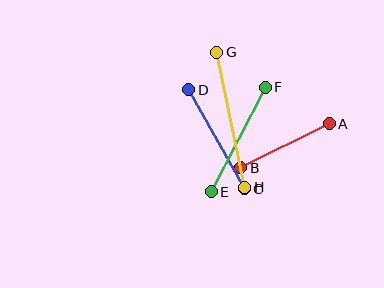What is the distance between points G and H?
The distance is approximately 138 pixels.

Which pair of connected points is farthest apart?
Points G and H are farthest apart.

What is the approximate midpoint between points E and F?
The midpoint is at approximately (238, 139) pixels.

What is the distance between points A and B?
The distance is approximately 99 pixels.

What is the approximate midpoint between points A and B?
The midpoint is at approximately (285, 146) pixels.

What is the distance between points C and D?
The distance is approximately 113 pixels.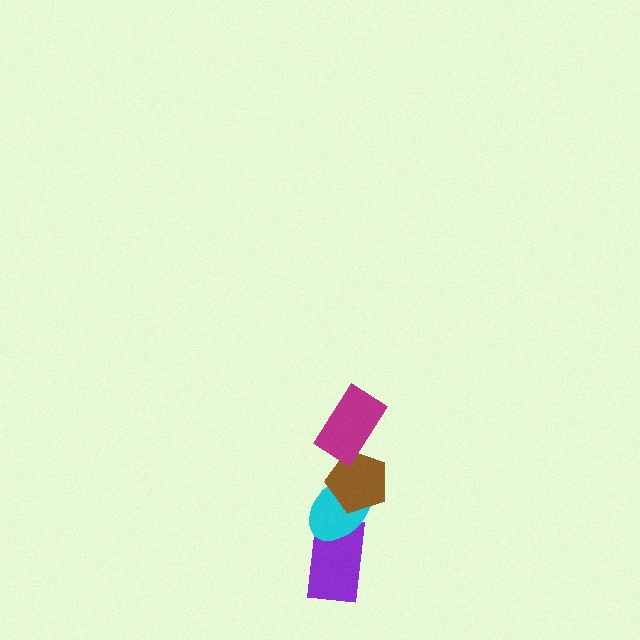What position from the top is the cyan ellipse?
The cyan ellipse is 3rd from the top.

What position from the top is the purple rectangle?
The purple rectangle is 4th from the top.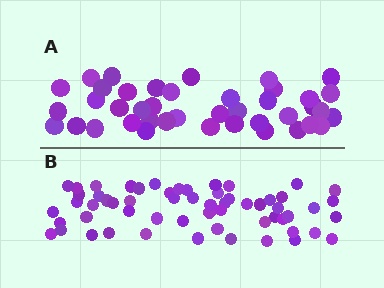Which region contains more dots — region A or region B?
Region B (the bottom region) has more dots.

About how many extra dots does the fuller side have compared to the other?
Region B has approximately 20 more dots than region A.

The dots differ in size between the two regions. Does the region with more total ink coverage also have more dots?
No. Region A has more total ink coverage because its dots are larger, but region B actually contains more individual dots. Total area can be misleading — the number of items is what matters here.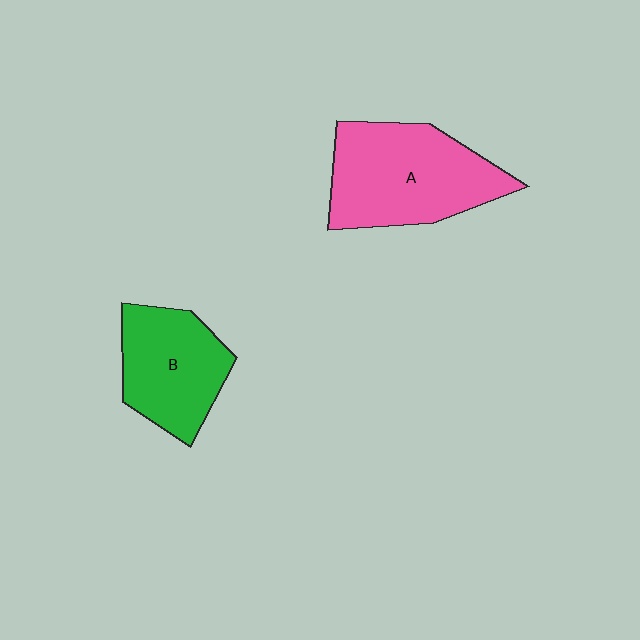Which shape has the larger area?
Shape A (pink).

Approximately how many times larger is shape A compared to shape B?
Approximately 1.4 times.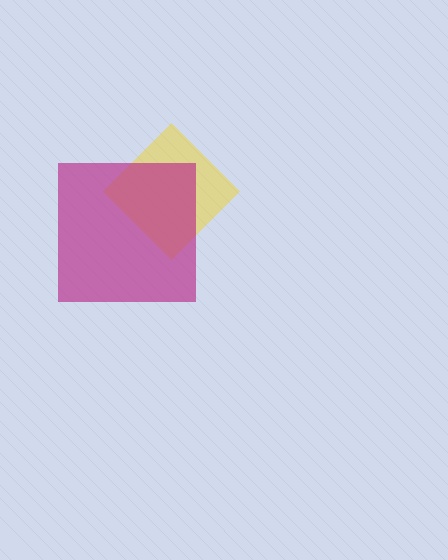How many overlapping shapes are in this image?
There are 2 overlapping shapes in the image.